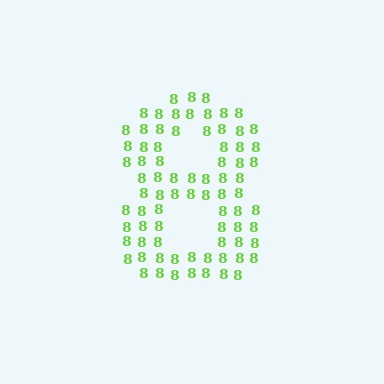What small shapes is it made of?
It is made of small digit 8's.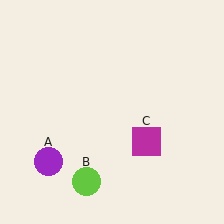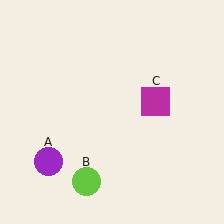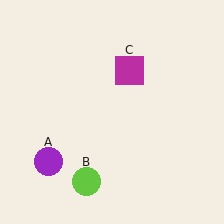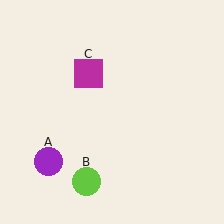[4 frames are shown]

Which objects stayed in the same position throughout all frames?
Purple circle (object A) and lime circle (object B) remained stationary.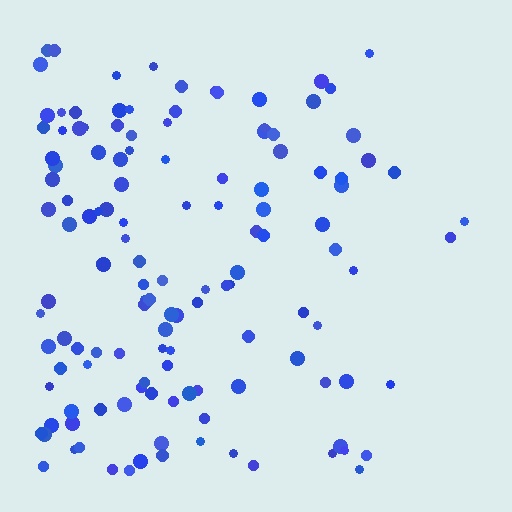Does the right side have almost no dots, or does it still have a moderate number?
Still a moderate number, just noticeably fewer than the left.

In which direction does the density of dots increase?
From right to left, with the left side densest.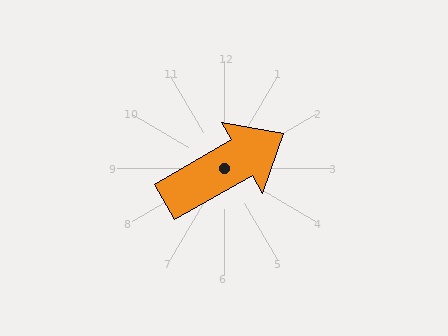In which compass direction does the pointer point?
Northeast.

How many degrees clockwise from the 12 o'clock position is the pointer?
Approximately 60 degrees.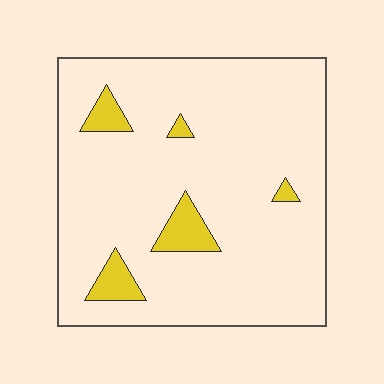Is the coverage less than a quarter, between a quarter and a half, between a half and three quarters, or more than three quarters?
Less than a quarter.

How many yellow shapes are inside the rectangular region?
5.